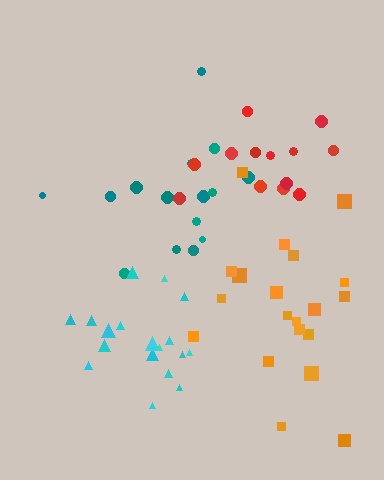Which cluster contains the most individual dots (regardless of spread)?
Orange (20).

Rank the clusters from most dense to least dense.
cyan, red, teal, orange.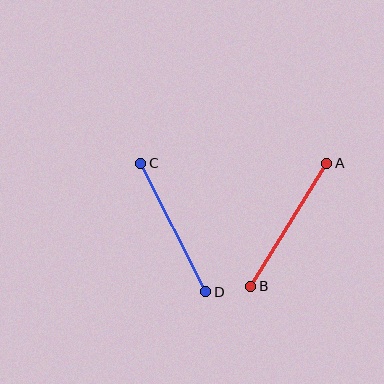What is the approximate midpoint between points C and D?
The midpoint is at approximately (173, 227) pixels.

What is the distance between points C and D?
The distance is approximately 144 pixels.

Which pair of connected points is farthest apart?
Points A and B are farthest apart.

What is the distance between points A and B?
The distance is approximately 144 pixels.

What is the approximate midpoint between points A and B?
The midpoint is at approximately (289, 225) pixels.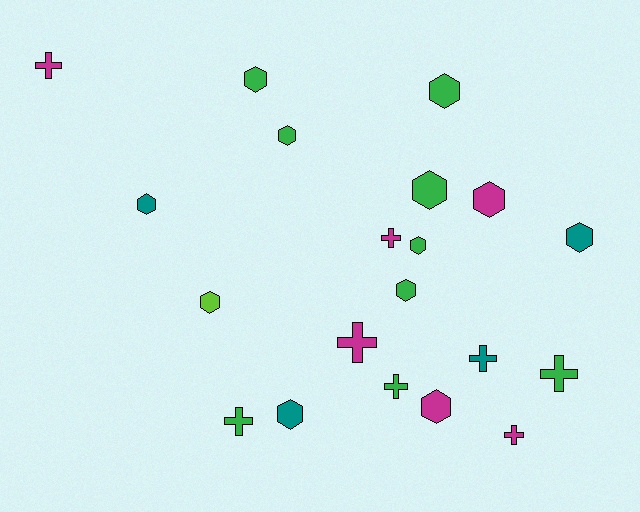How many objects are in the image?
There are 20 objects.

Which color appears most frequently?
Green, with 9 objects.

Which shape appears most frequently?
Hexagon, with 12 objects.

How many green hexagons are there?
There are 6 green hexagons.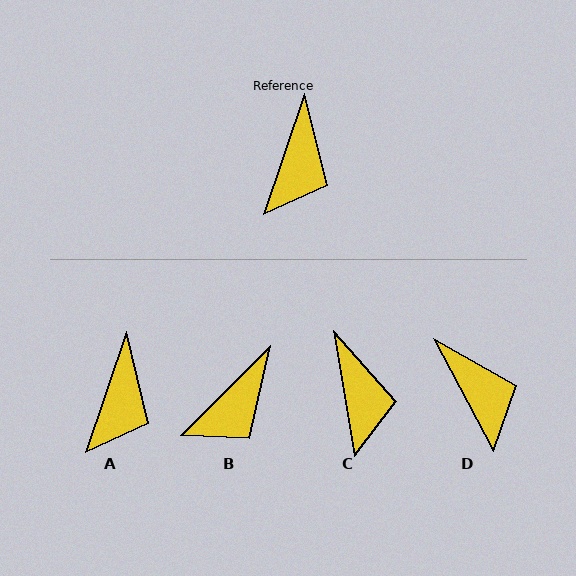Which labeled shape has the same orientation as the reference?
A.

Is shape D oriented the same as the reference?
No, it is off by about 47 degrees.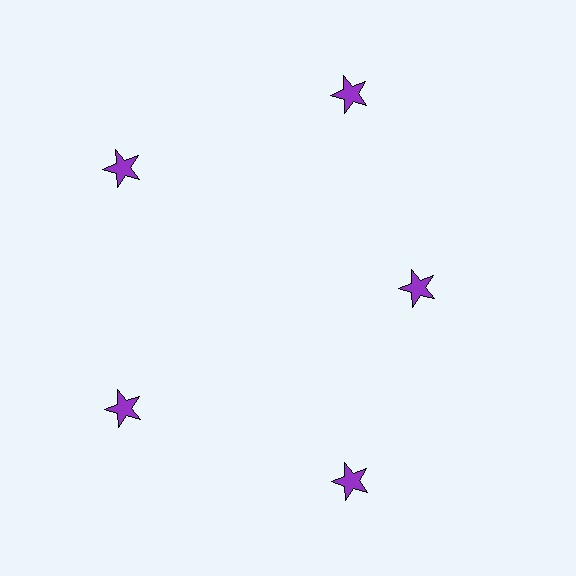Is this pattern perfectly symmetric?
No. The 5 purple stars are arranged in a ring, but one element near the 3 o'clock position is pulled inward toward the center, breaking the 5-fold rotational symmetry.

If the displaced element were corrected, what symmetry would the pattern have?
It would have 5-fold rotational symmetry — the pattern would map onto itself every 72 degrees.